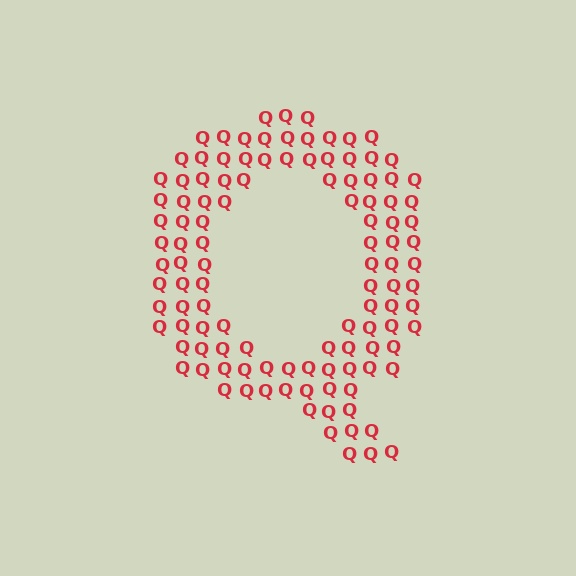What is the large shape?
The large shape is the letter Q.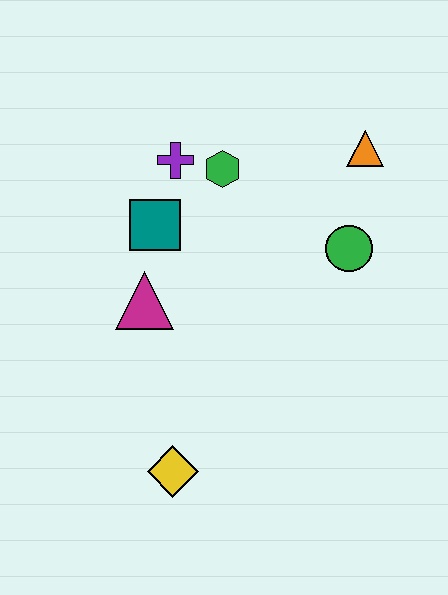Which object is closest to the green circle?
The orange triangle is closest to the green circle.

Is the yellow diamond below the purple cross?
Yes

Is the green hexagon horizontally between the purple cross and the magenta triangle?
No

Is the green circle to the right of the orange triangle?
No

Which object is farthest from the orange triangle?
The yellow diamond is farthest from the orange triangle.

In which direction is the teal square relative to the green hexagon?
The teal square is to the left of the green hexagon.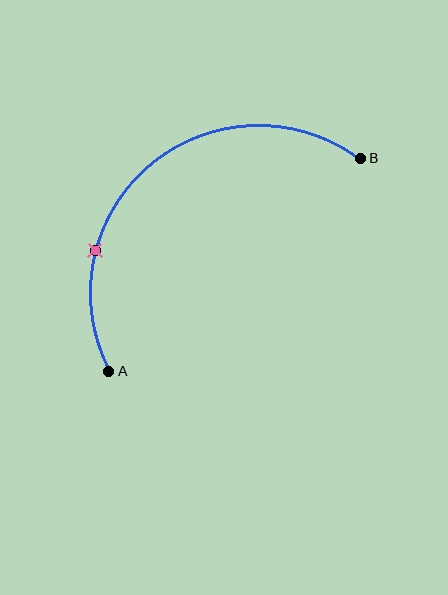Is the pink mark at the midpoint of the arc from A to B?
No. The pink mark lies on the arc but is closer to endpoint A. The arc midpoint would be at the point on the curve equidistant along the arc from both A and B.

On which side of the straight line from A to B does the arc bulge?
The arc bulges above and to the left of the straight line connecting A and B.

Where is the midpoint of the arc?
The arc midpoint is the point on the curve farthest from the straight line joining A and B. It sits above and to the left of that line.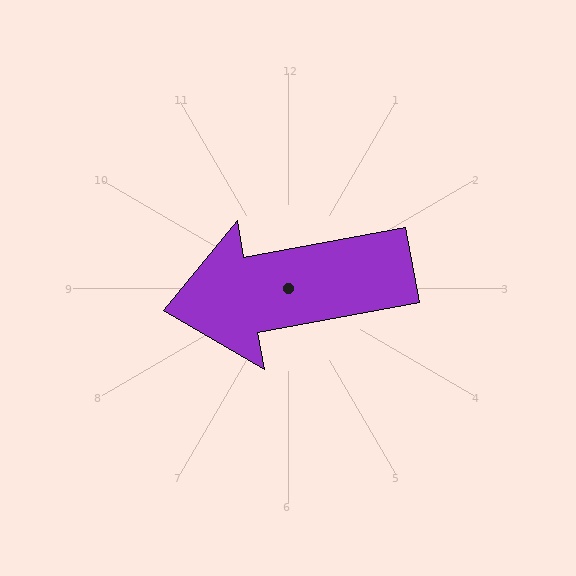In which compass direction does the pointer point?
West.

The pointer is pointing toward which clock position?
Roughly 9 o'clock.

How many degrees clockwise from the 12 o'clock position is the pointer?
Approximately 260 degrees.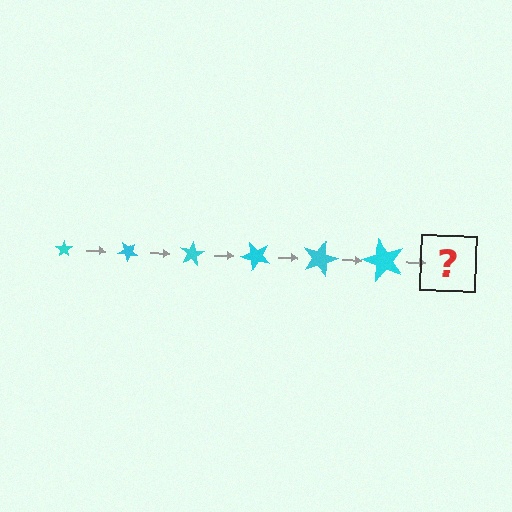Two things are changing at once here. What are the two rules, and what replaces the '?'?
The two rules are that the star grows larger each step and it rotates 40 degrees each step. The '?' should be a star, larger than the previous one and rotated 240 degrees from the start.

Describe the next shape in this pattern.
It should be a star, larger than the previous one and rotated 240 degrees from the start.